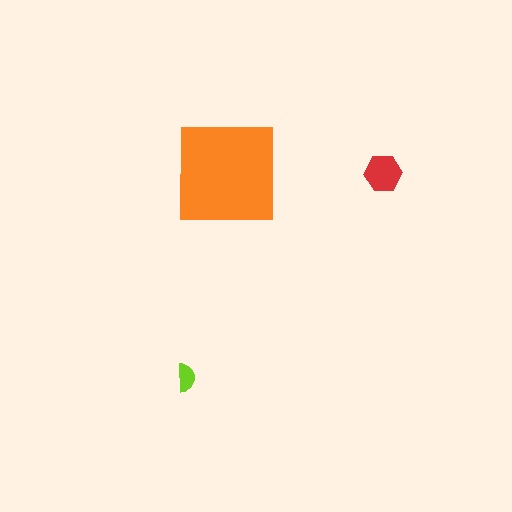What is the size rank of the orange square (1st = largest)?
1st.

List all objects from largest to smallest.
The orange square, the red hexagon, the lime semicircle.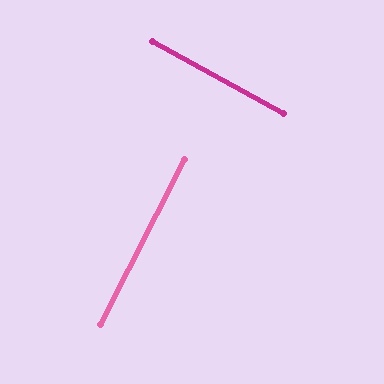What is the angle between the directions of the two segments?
Approximately 88 degrees.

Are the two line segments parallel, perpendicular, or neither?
Perpendicular — they meet at approximately 88°.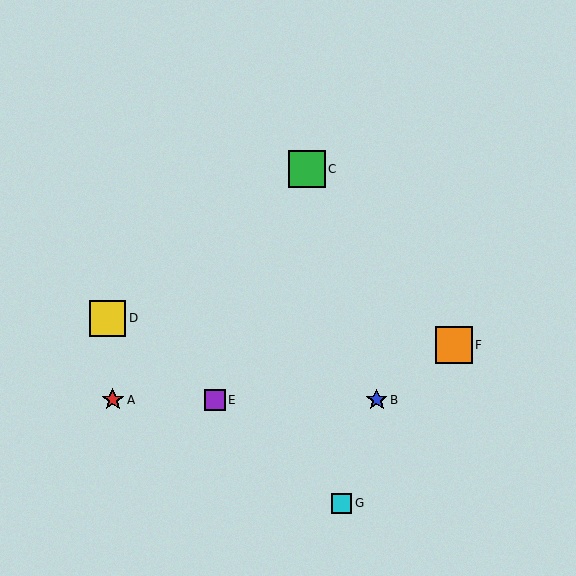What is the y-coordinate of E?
Object E is at y≈400.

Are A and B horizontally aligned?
Yes, both are at y≈400.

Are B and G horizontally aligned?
No, B is at y≈400 and G is at y≈503.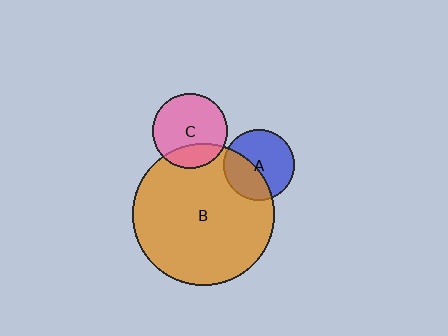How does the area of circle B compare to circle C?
Approximately 3.6 times.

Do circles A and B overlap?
Yes.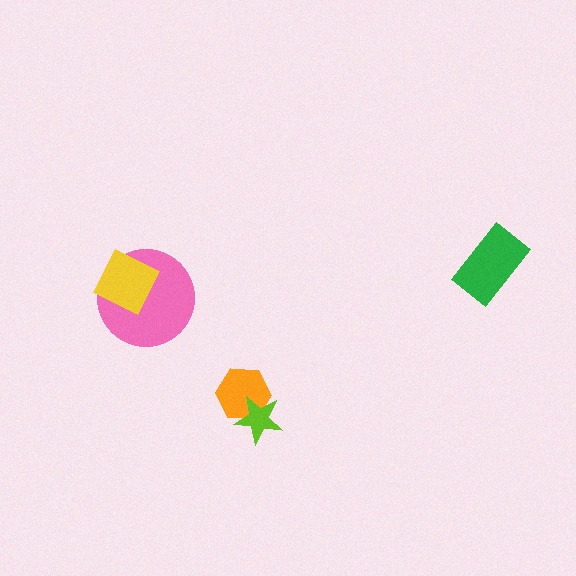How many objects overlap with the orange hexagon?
1 object overlaps with the orange hexagon.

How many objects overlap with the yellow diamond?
1 object overlaps with the yellow diamond.